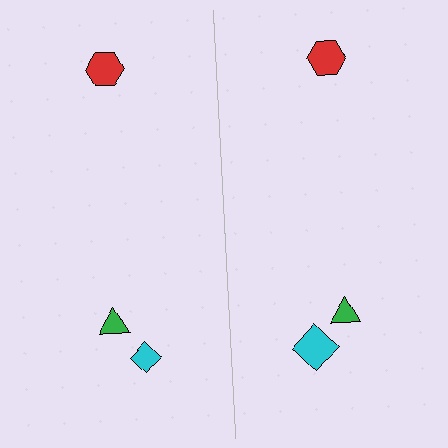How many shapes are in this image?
There are 6 shapes in this image.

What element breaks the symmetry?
The cyan diamond on the right side has a different size than its mirror counterpart.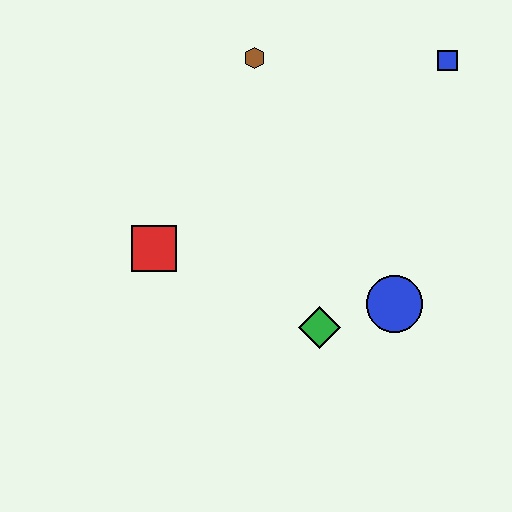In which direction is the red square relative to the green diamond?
The red square is to the left of the green diamond.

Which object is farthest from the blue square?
The red square is farthest from the blue square.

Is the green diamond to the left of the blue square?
Yes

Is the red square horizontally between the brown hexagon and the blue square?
No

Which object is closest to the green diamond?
The blue circle is closest to the green diamond.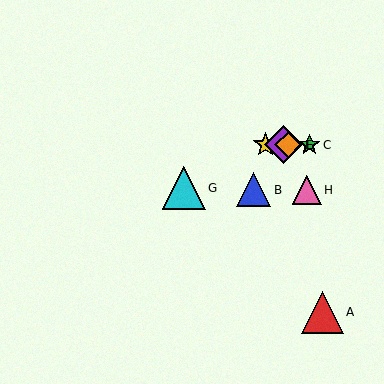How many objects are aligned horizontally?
4 objects (C, D, E, F) are aligned horizontally.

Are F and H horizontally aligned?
No, F is at y≈145 and H is at y≈190.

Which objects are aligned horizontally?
Objects C, D, E, F are aligned horizontally.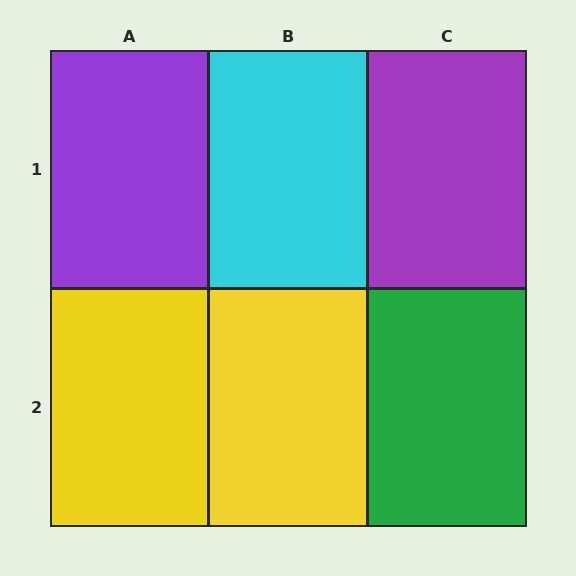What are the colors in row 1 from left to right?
Purple, cyan, purple.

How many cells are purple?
2 cells are purple.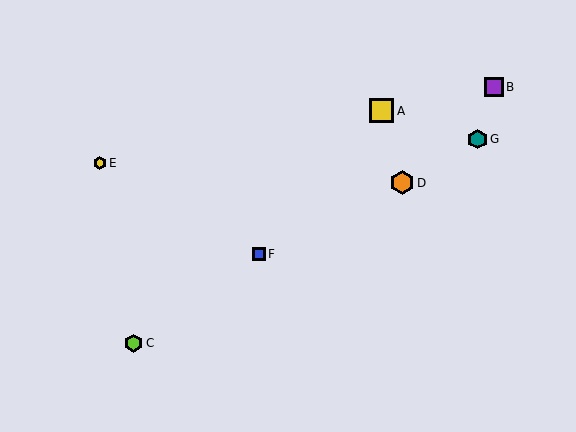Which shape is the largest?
The orange hexagon (labeled D) is the largest.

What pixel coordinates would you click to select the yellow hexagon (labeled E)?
Click at (100, 163) to select the yellow hexagon E.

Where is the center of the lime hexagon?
The center of the lime hexagon is at (134, 343).